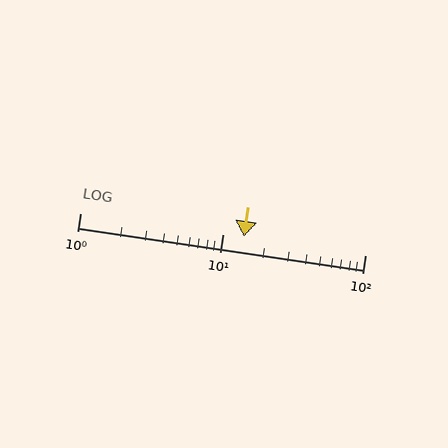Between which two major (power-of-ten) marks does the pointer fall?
The pointer is between 10 and 100.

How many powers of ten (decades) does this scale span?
The scale spans 2 decades, from 1 to 100.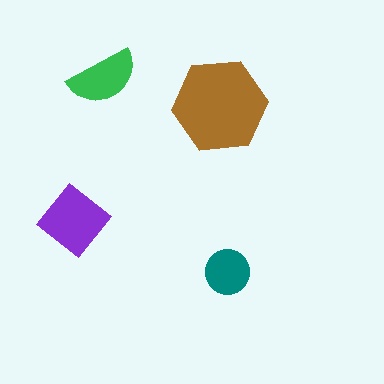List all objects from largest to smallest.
The brown hexagon, the purple diamond, the green semicircle, the teal circle.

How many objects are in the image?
There are 4 objects in the image.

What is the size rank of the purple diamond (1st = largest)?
2nd.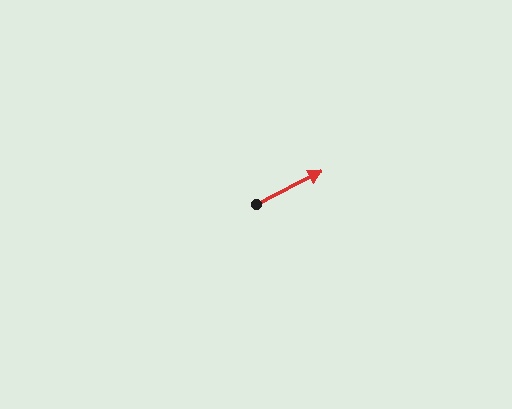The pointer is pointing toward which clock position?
Roughly 2 o'clock.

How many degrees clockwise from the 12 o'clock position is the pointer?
Approximately 63 degrees.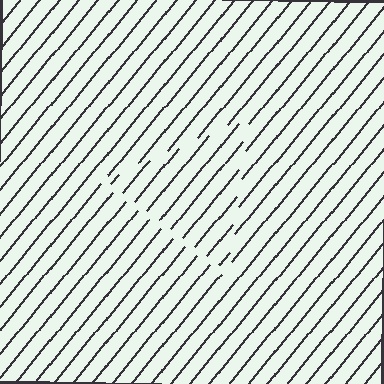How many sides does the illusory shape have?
3 sides — the line-ends trace a triangle.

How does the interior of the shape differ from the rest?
The interior of the shape contains the same grating, shifted by half a period — the contour is defined by the phase discontinuity where line-ends from the inner and outer gratings abut.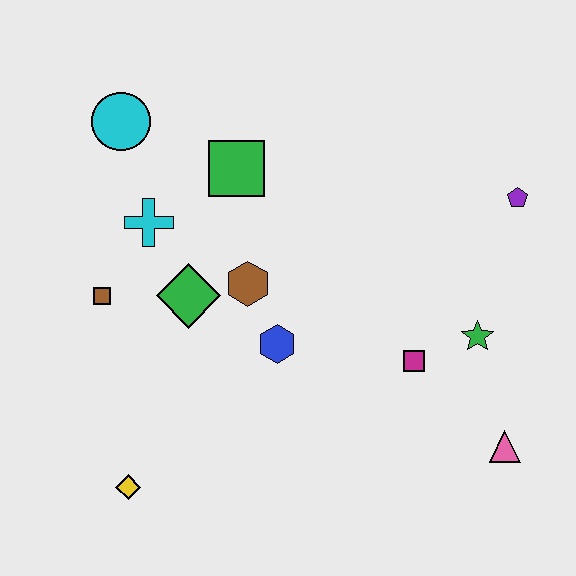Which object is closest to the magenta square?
The green star is closest to the magenta square.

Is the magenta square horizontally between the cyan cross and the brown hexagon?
No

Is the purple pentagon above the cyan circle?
No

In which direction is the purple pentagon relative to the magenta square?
The purple pentagon is above the magenta square.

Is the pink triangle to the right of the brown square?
Yes